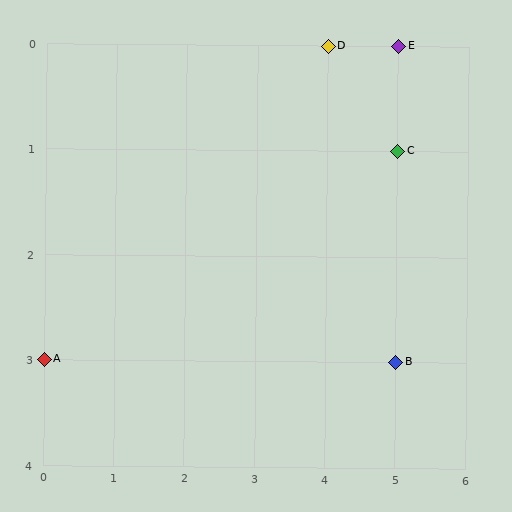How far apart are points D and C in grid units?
Points D and C are 1 column and 1 row apart (about 1.4 grid units diagonally).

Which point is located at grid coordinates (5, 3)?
Point B is at (5, 3).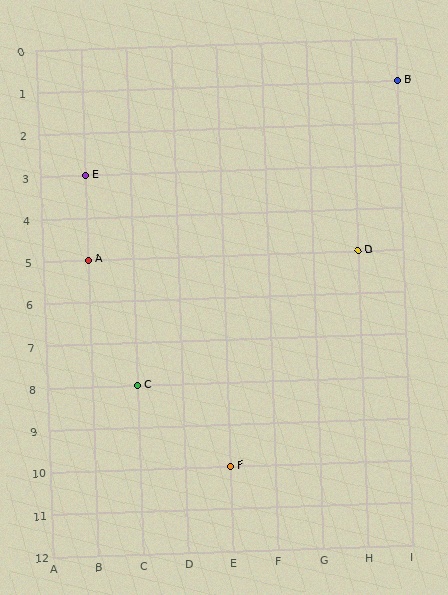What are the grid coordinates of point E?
Point E is at grid coordinates (B, 3).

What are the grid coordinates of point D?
Point D is at grid coordinates (H, 5).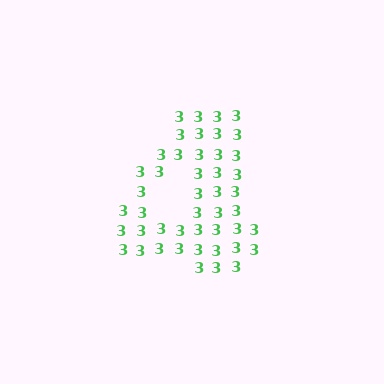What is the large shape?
The large shape is the digit 4.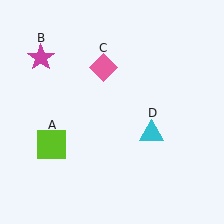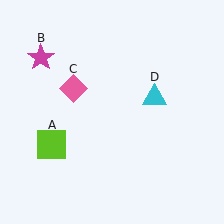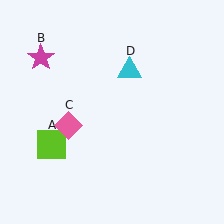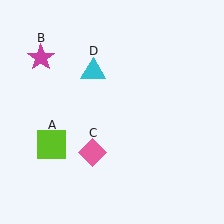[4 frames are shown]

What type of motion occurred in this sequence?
The pink diamond (object C), cyan triangle (object D) rotated counterclockwise around the center of the scene.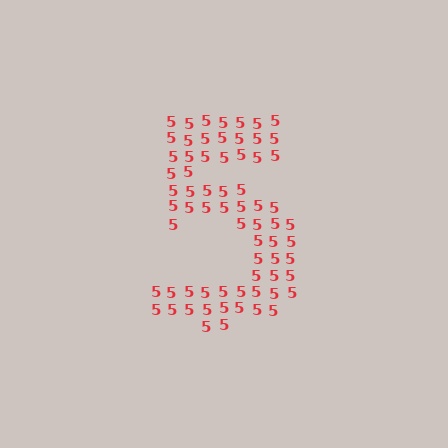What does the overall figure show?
The overall figure shows the digit 5.